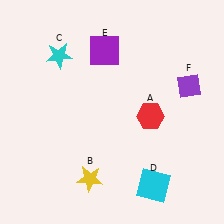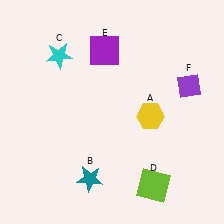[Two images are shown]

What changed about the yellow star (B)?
In Image 1, B is yellow. In Image 2, it changed to teal.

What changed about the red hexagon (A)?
In Image 1, A is red. In Image 2, it changed to yellow.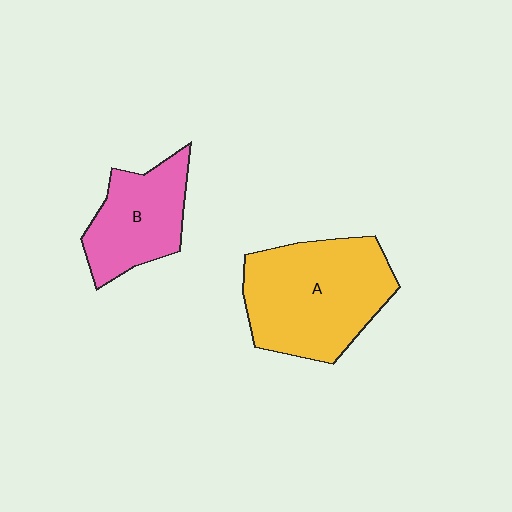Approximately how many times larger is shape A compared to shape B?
Approximately 1.6 times.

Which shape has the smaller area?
Shape B (pink).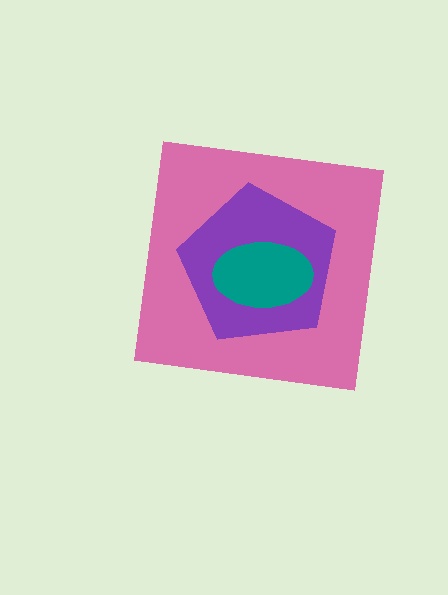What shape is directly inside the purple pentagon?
The teal ellipse.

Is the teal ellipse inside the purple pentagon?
Yes.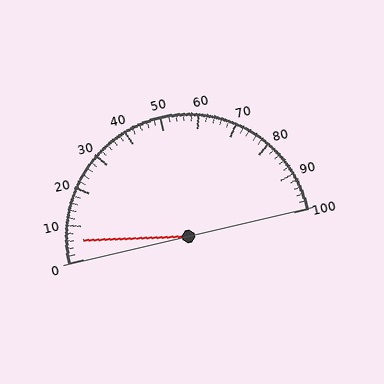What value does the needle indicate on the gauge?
The needle indicates approximately 6.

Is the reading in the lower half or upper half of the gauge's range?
The reading is in the lower half of the range (0 to 100).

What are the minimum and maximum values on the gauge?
The gauge ranges from 0 to 100.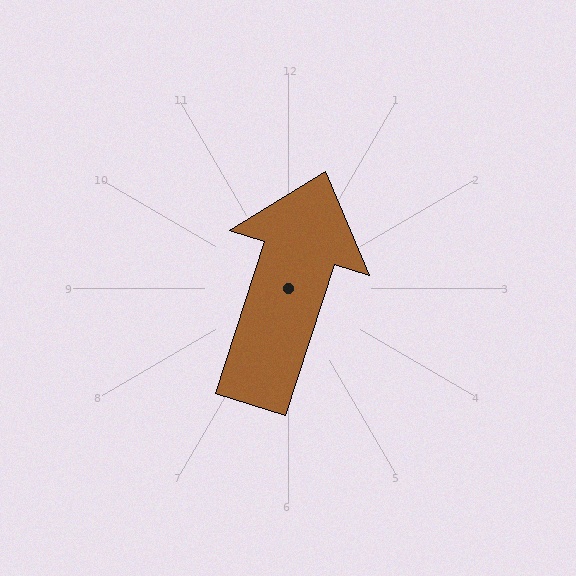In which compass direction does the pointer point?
North.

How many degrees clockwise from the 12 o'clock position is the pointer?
Approximately 18 degrees.